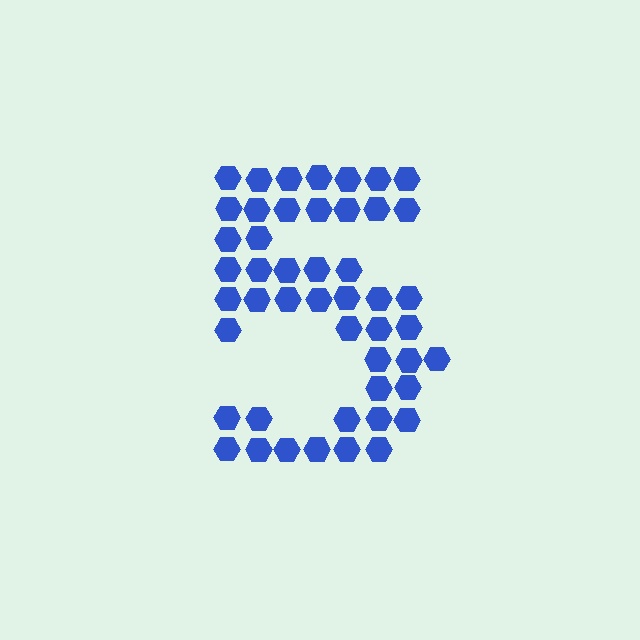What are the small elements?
The small elements are hexagons.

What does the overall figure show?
The overall figure shows the digit 5.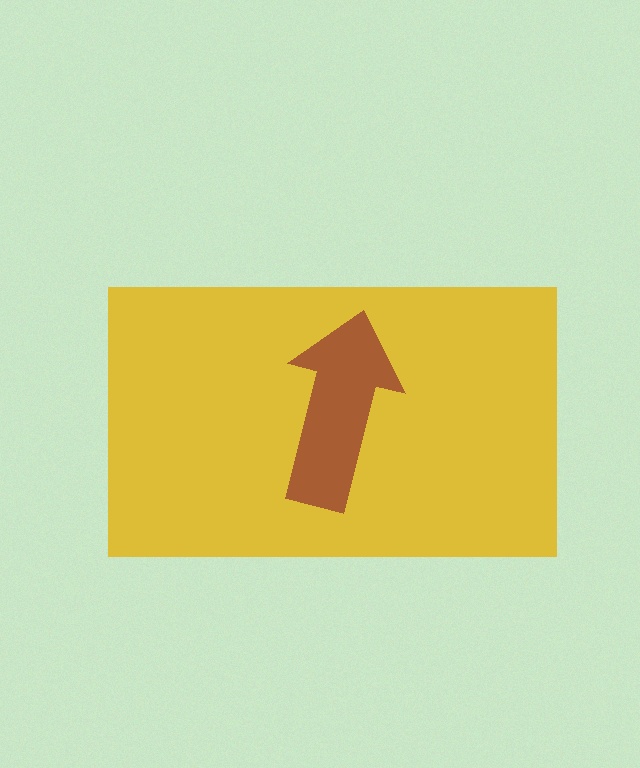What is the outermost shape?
The yellow rectangle.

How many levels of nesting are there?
2.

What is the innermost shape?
The brown arrow.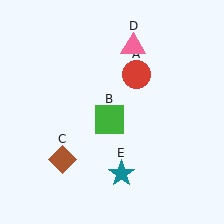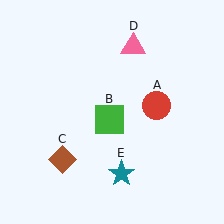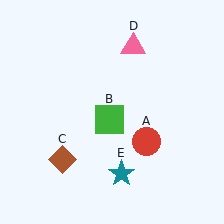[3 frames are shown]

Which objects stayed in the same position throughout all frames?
Green square (object B) and brown diamond (object C) and pink triangle (object D) and teal star (object E) remained stationary.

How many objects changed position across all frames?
1 object changed position: red circle (object A).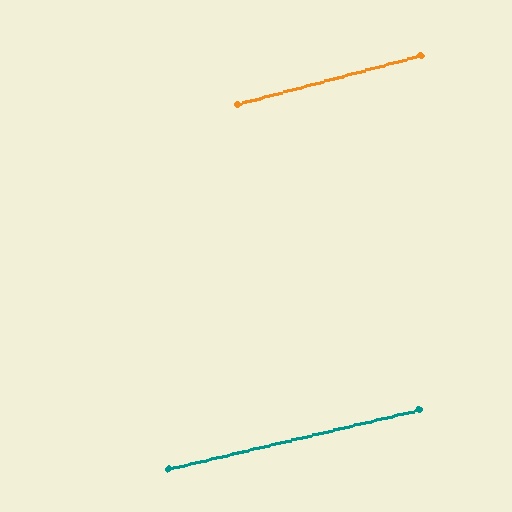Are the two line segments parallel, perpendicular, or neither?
Parallel — their directions differ by only 2.0°.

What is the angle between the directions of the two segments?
Approximately 2 degrees.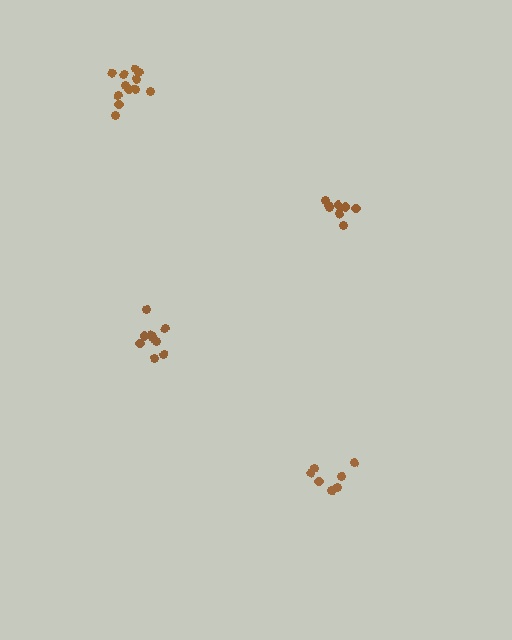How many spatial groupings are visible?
There are 4 spatial groupings.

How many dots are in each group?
Group 1: 7 dots, Group 2: 10 dots, Group 3: 10 dots, Group 4: 12 dots (39 total).